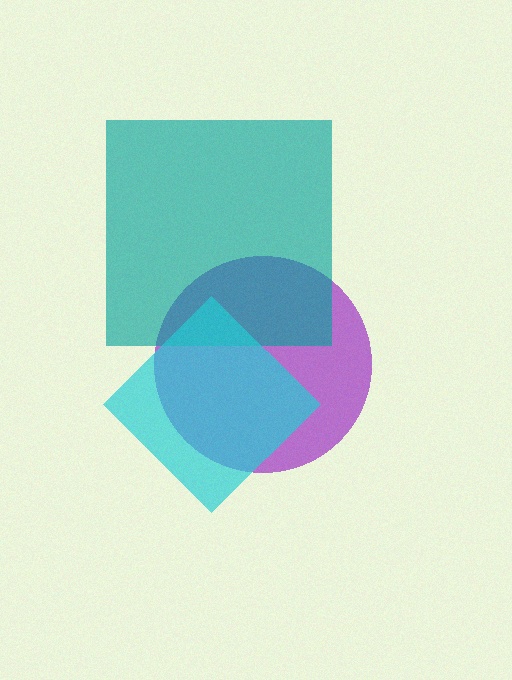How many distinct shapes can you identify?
There are 3 distinct shapes: a purple circle, a teal square, a cyan diamond.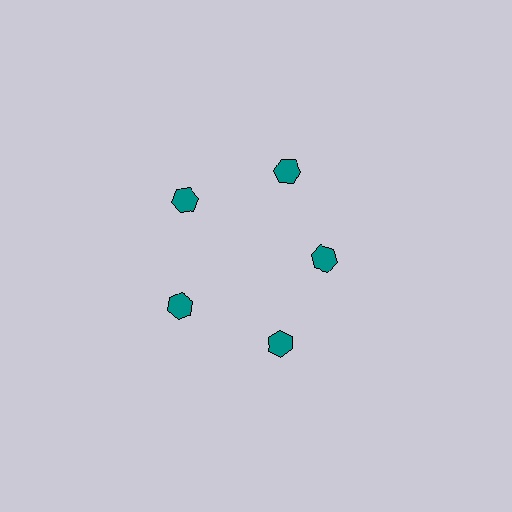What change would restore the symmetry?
The symmetry would be restored by moving it outward, back onto the ring so that all 5 hexagons sit at equal angles and equal distance from the center.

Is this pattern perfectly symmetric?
No. The 5 teal hexagons are arranged in a ring, but one element near the 3 o'clock position is pulled inward toward the center, breaking the 5-fold rotational symmetry.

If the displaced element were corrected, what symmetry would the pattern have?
It would have 5-fold rotational symmetry — the pattern would map onto itself every 72 degrees.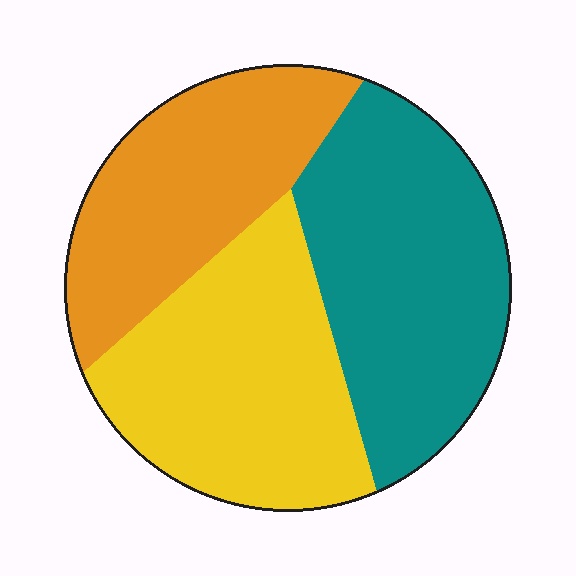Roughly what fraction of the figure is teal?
Teal takes up about three eighths (3/8) of the figure.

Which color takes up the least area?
Orange, at roughly 30%.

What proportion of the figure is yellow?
Yellow covers 35% of the figure.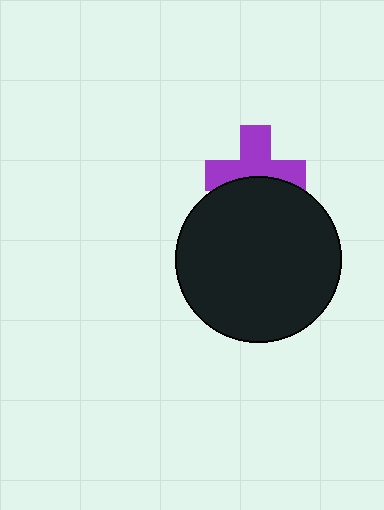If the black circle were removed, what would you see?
You would see the complete purple cross.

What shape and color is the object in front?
The object in front is a black circle.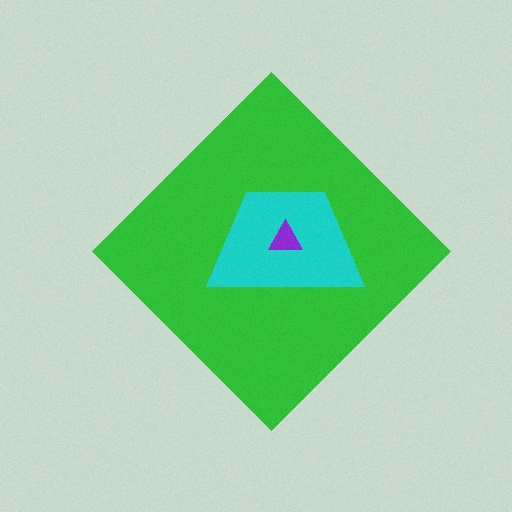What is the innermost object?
The purple triangle.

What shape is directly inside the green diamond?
The cyan trapezoid.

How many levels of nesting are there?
3.